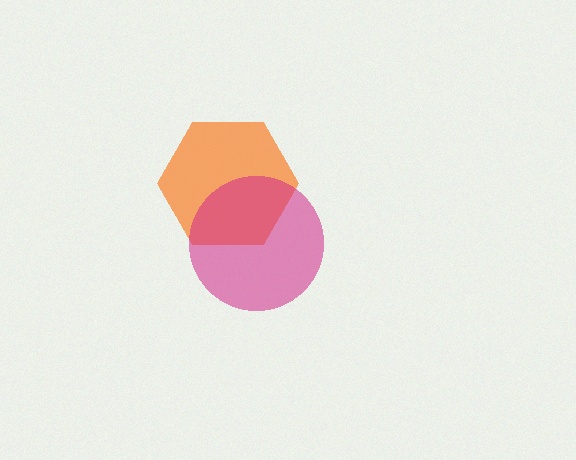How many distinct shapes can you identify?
There are 2 distinct shapes: an orange hexagon, a magenta circle.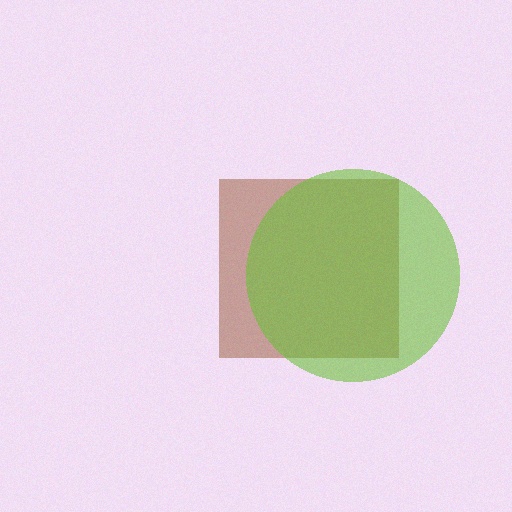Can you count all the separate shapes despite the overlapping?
Yes, there are 2 separate shapes.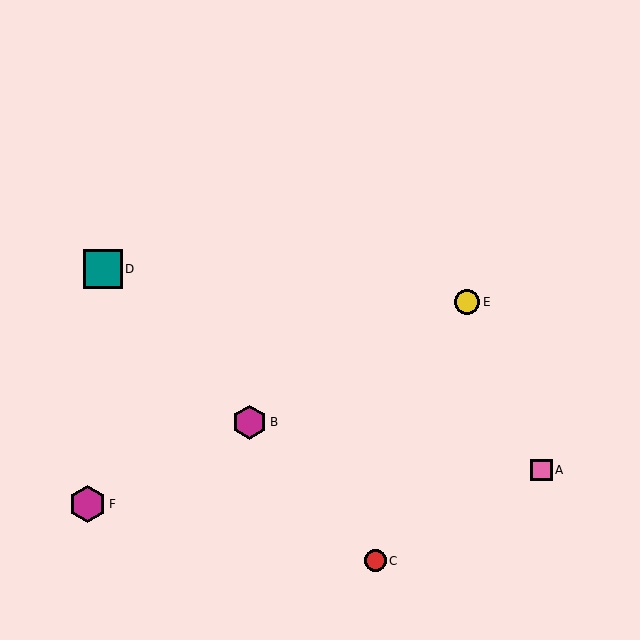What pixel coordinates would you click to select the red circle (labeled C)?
Click at (376, 561) to select the red circle C.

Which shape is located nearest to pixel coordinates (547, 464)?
The pink square (labeled A) at (542, 470) is nearest to that location.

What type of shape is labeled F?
Shape F is a magenta hexagon.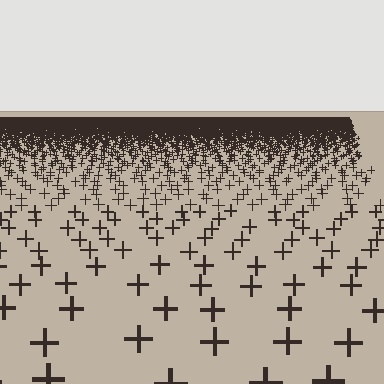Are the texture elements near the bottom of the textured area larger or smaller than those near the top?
Larger. Near the bottom, elements are closer to the viewer and appear at a bigger on-screen size.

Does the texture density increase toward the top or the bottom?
Density increases toward the top.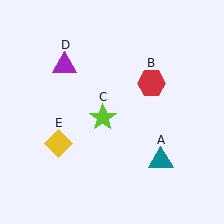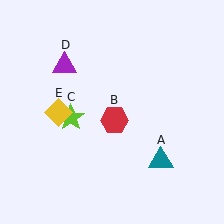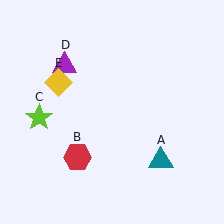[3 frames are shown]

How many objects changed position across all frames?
3 objects changed position: red hexagon (object B), lime star (object C), yellow diamond (object E).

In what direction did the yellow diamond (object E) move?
The yellow diamond (object E) moved up.